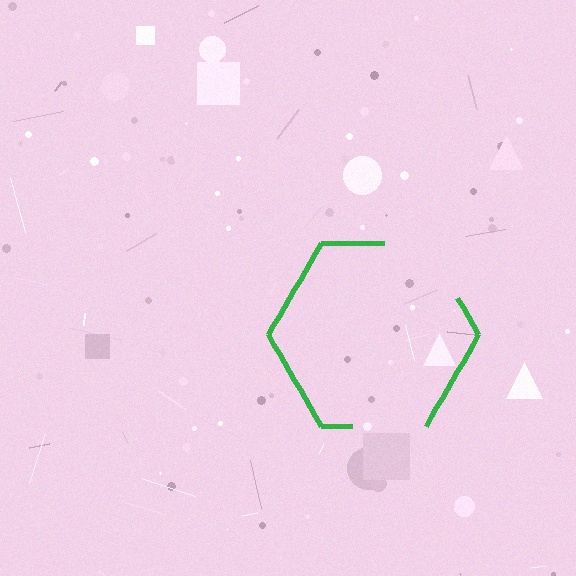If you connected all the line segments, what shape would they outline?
They would outline a hexagon.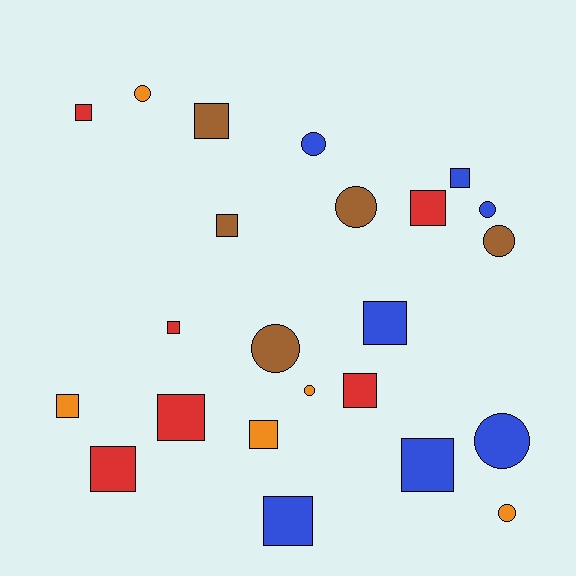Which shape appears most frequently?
Square, with 14 objects.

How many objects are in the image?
There are 23 objects.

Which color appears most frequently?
Blue, with 7 objects.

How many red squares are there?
There are 6 red squares.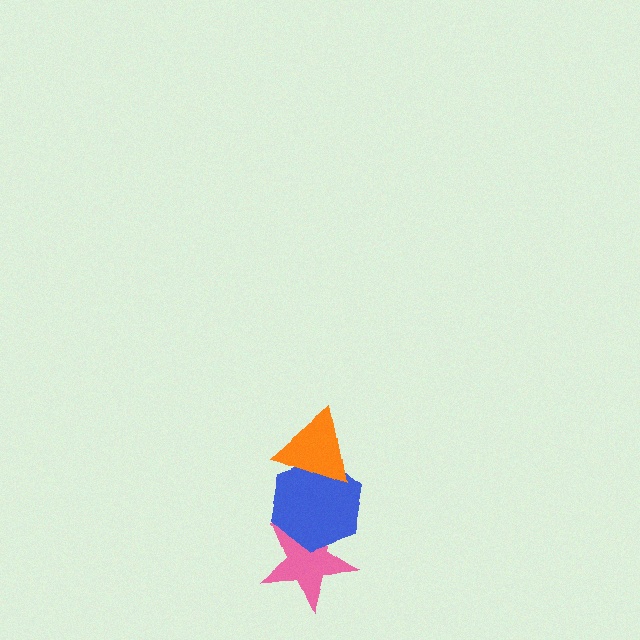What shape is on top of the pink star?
The blue hexagon is on top of the pink star.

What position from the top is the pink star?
The pink star is 3rd from the top.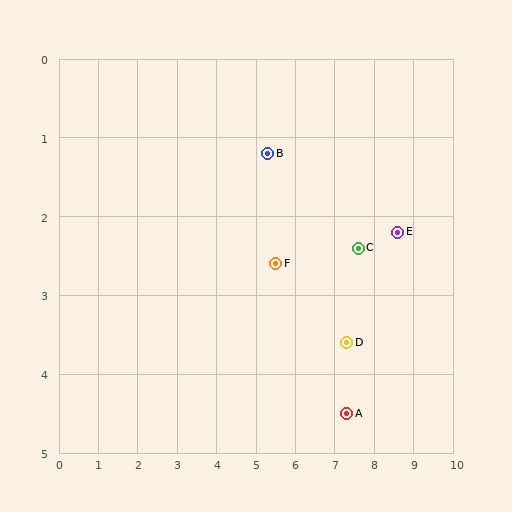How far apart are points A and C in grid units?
Points A and C are about 2.1 grid units apart.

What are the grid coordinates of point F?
Point F is at approximately (5.5, 2.6).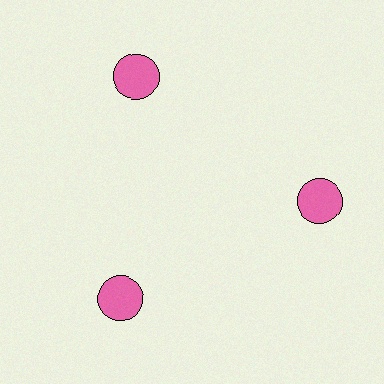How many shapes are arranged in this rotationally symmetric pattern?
There are 3 shapes, arranged in 3 groups of 1.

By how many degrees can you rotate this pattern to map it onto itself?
The pattern maps onto itself every 120 degrees of rotation.